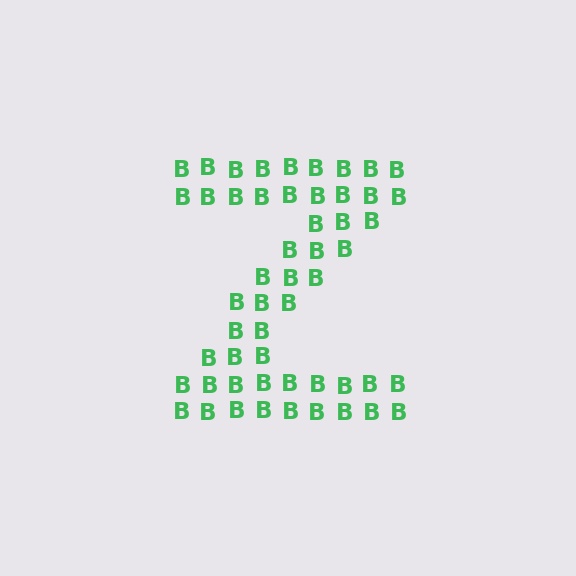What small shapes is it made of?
It is made of small letter B's.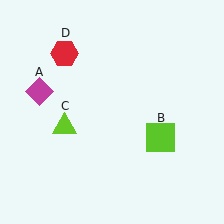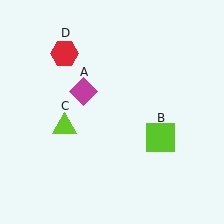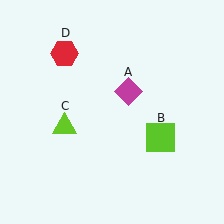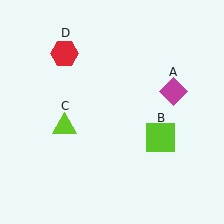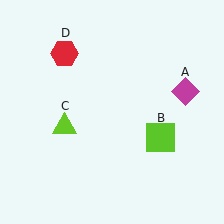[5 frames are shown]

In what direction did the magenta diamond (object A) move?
The magenta diamond (object A) moved right.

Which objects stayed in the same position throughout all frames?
Lime square (object B) and lime triangle (object C) and red hexagon (object D) remained stationary.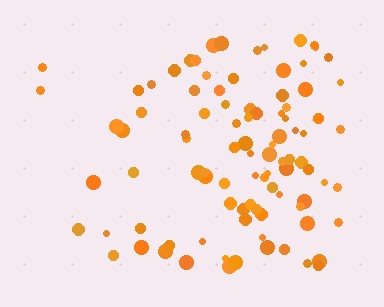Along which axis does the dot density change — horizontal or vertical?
Horizontal.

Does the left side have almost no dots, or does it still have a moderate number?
Still a moderate number, just noticeably fewer than the right.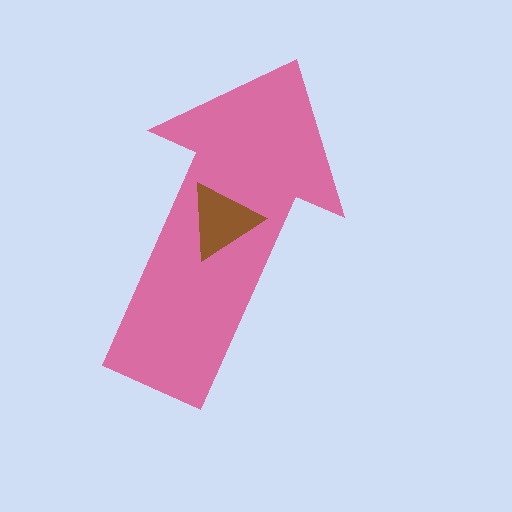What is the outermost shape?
The pink arrow.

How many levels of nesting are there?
2.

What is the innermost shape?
The brown triangle.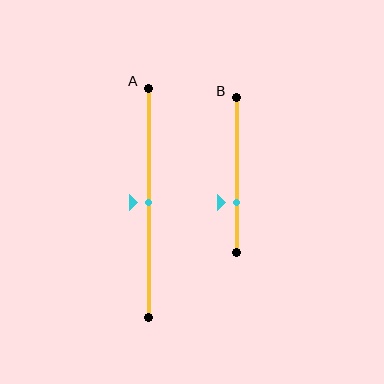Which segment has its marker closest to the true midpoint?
Segment A has its marker closest to the true midpoint.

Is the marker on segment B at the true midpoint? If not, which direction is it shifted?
No, the marker on segment B is shifted downward by about 18% of the segment length.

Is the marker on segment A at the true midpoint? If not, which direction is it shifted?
Yes, the marker on segment A is at the true midpoint.